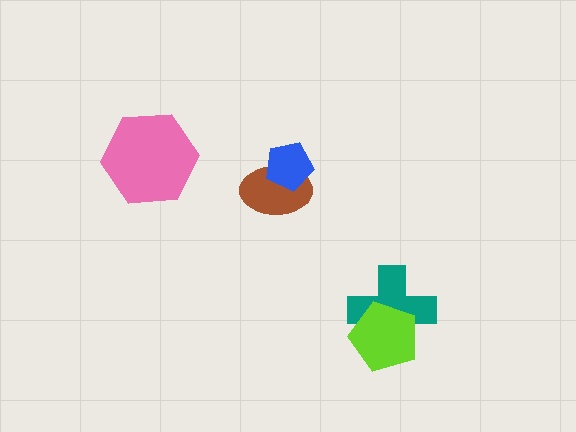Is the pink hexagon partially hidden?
No, no other shape covers it.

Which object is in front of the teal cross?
The lime pentagon is in front of the teal cross.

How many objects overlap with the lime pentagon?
1 object overlaps with the lime pentagon.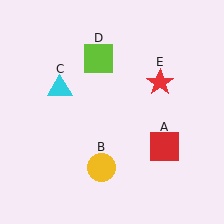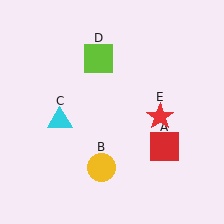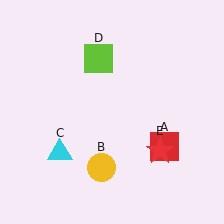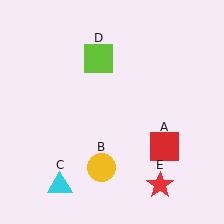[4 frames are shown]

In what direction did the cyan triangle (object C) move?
The cyan triangle (object C) moved down.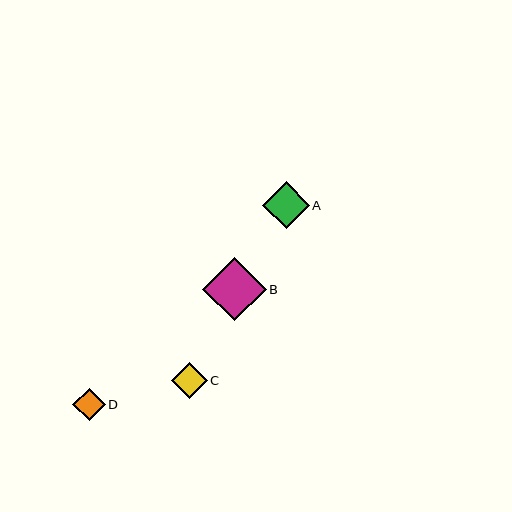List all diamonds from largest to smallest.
From largest to smallest: B, A, C, D.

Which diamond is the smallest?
Diamond D is the smallest with a size of approximately 32 pixels.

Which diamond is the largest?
Diamond B is the largest with a size of approximately 64 pixels.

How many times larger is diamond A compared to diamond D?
Diamond A is approximately 1.4 times the size of diamond D.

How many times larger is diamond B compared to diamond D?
Diamond B is approximately 2.0 times the size of diamond D.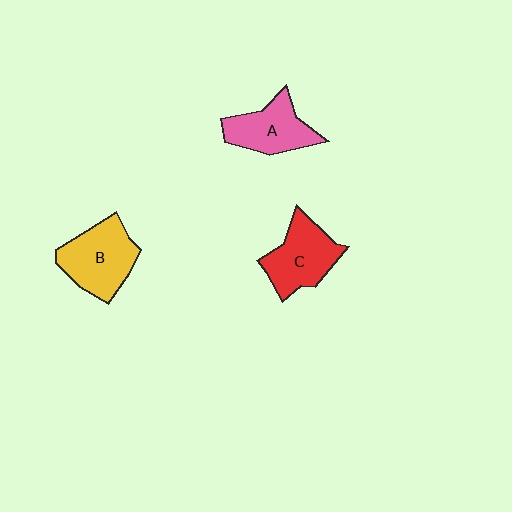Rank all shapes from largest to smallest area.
From largest to smallest: B (yellow), C (red), A (pink).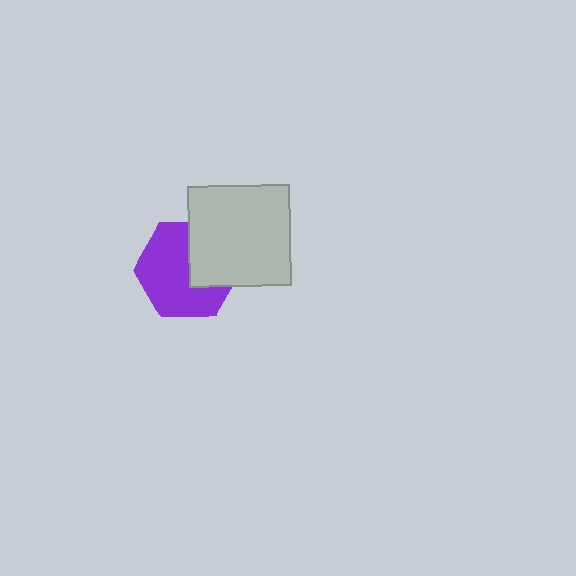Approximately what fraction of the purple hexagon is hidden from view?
Roughly 35% of the purple hexagon is hidden behind the light gray square.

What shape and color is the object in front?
The object in front is a light gray square.